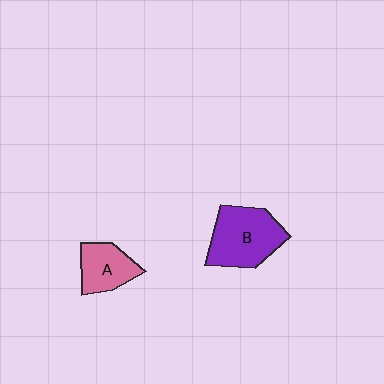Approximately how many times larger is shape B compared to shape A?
Approximately 1.6 times.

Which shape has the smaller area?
Shape A (pink).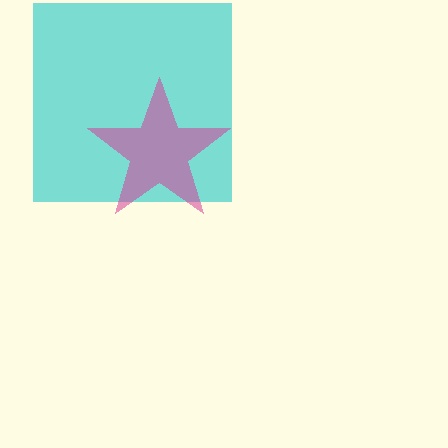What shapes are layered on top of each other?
The layered shapes are: a cyan square, a magenta star.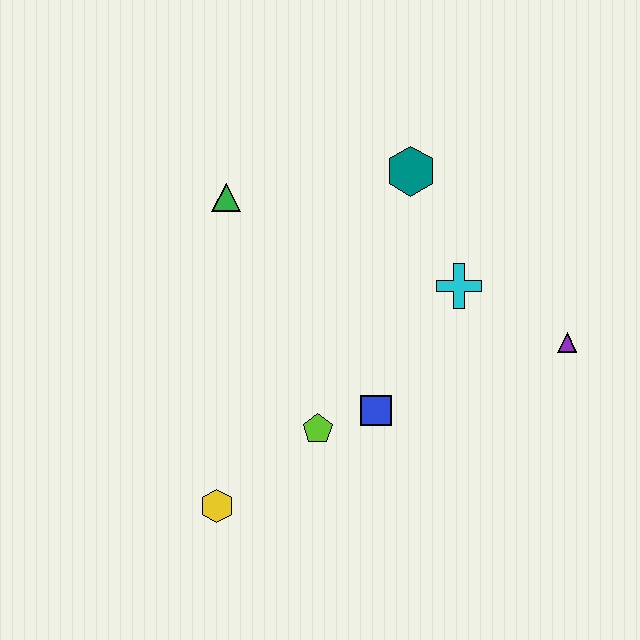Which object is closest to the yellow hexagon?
The lime pentagon is closest to the yellow hexagon.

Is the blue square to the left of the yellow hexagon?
No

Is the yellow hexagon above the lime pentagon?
No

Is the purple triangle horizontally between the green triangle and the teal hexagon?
No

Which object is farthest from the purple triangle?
The yellow hexagon is farthest from the purple triangle.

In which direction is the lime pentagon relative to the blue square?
The lime pentagon is to the left of the blue square.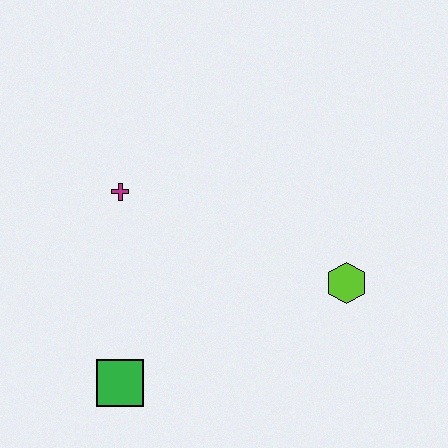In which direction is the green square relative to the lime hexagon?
The green square is to the left of the lime hexagon.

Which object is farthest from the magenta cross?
The lime hexagon is farthest from the magenta cross.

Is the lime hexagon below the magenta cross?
Yes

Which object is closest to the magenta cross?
The green square is closest to the magenta cross.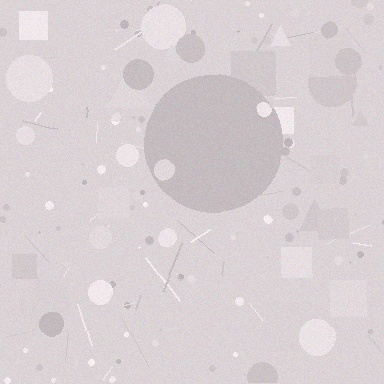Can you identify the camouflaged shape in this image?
The camouflaged shape is a circle.